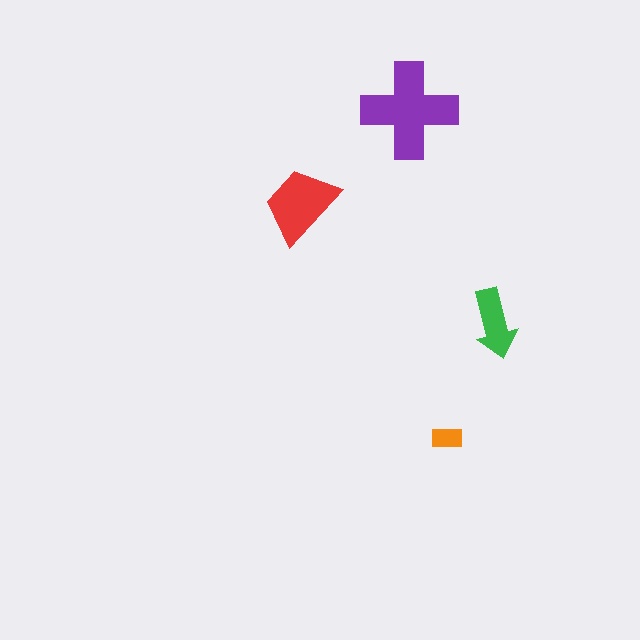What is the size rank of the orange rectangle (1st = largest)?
4th.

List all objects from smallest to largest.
The orange rectangle, the green arrow, the red trapezoid, the purple cross.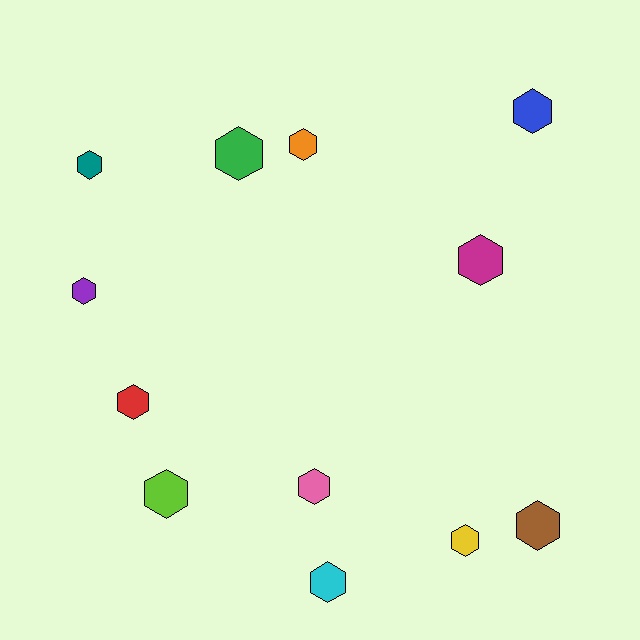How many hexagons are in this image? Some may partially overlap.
There are 12 hexagons.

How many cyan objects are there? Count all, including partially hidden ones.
There is 1 cyan object.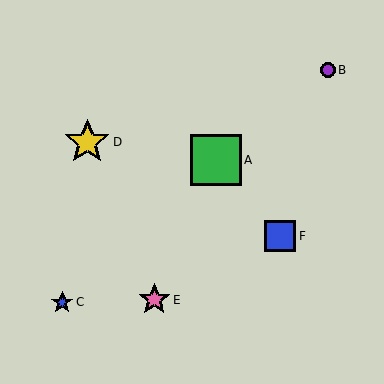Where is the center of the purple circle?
The center of the purple circle is at (328, 70).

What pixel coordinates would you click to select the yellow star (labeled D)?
Click at (87, 142) to select the yellow star D.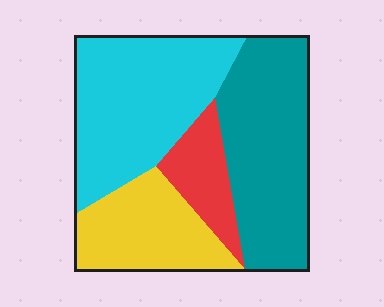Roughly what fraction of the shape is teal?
Teal takes up between a quarter and a half of the shape.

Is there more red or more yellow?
Yellow.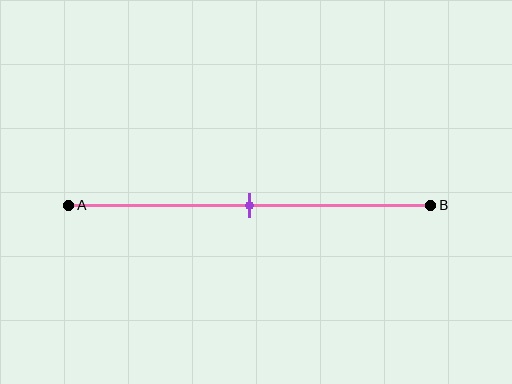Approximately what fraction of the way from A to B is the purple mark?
The purple mark is approximately 50% of the way from A to B.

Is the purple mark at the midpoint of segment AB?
Yes, the mark is approximately at the midpoint.